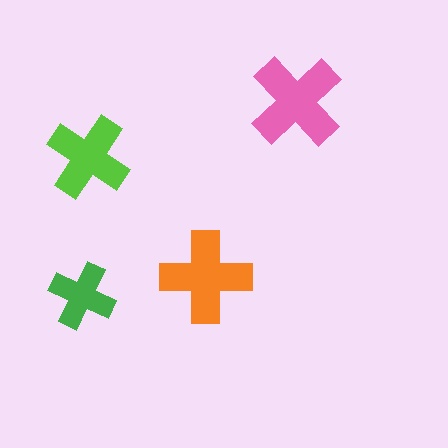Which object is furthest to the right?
The pink cross is rightmost.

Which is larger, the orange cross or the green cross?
The orange one.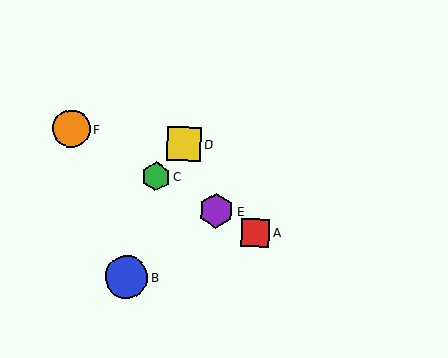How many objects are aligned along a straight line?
4 objects (A, C, E, F) are aligned along a straight line.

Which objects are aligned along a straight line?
Objects A, C, E, F are aligned along a straight line.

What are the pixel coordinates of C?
Object C is at (156, 177).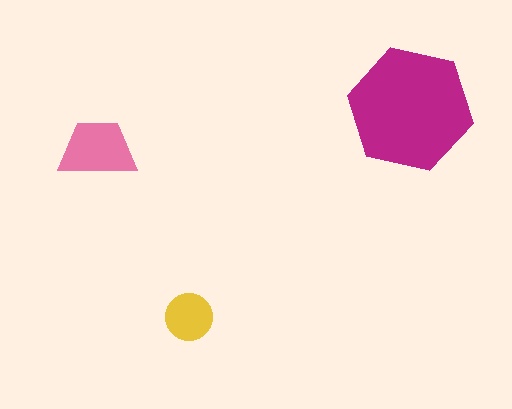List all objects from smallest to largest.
The yellow circle, the pink trapezoid, the magenta hexagon.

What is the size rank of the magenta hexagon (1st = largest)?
1st.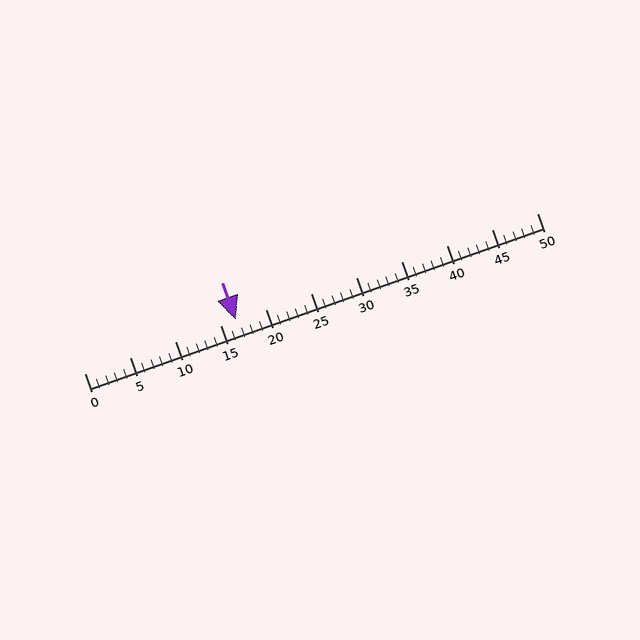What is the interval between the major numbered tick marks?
The major tick marks are spaced 5 units apart.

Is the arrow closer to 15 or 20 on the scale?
The arrow is closer to 15.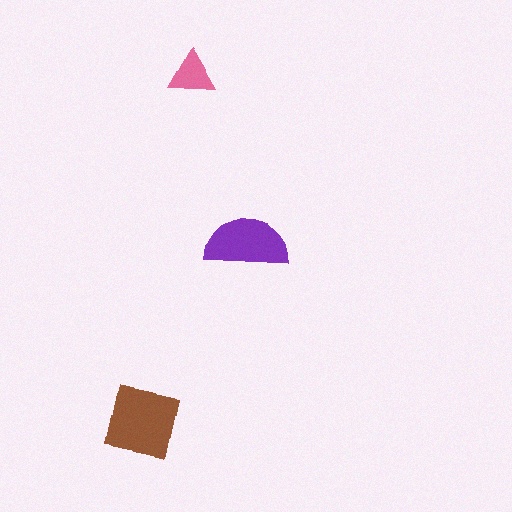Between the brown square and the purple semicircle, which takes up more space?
The brown square.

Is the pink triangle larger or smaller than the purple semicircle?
Smaller.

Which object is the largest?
The brown square.